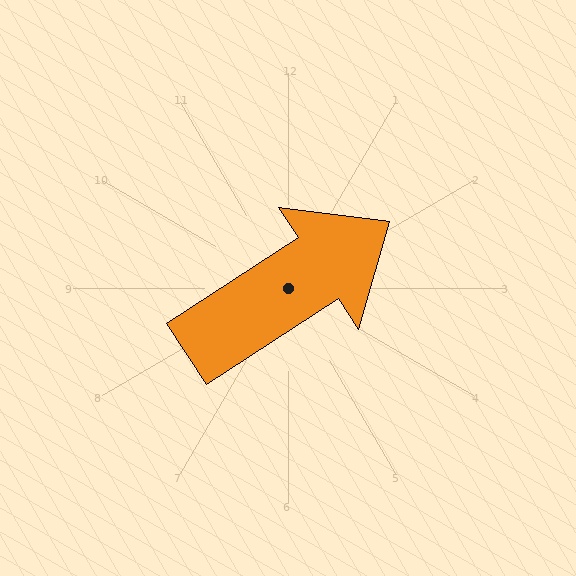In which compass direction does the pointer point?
Northeast.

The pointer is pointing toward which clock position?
Roughly 2 o'clock.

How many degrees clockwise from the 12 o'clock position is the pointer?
Approximately 57 degrees.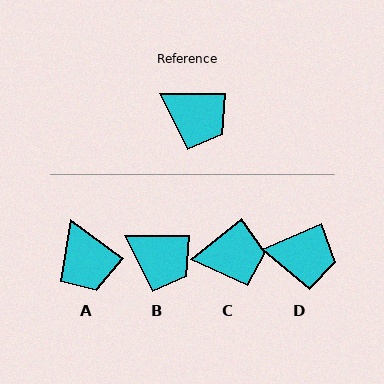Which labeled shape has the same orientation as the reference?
B.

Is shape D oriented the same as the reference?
No, it is off by about 24 degrees.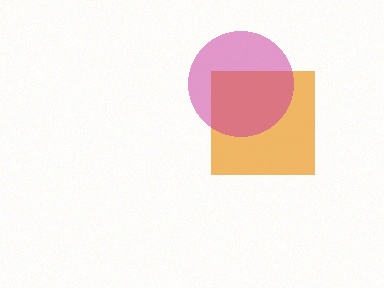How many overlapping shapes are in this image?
There are 2 overlapping shapes in the image.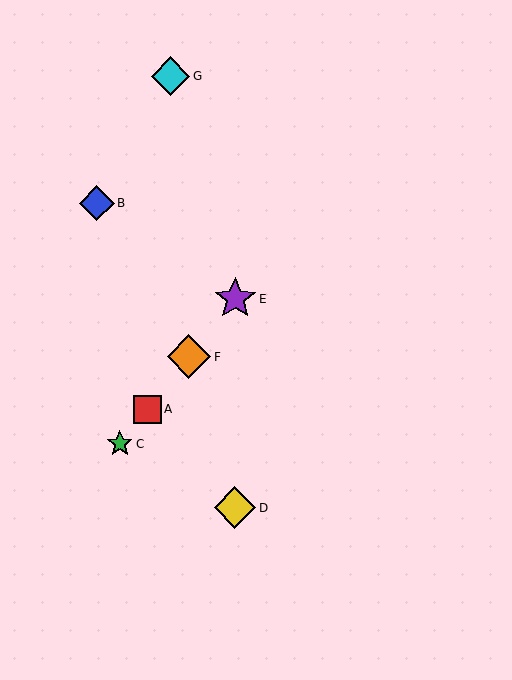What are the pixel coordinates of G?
Object G is at (170, 76).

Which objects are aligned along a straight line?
Objects A, C, E, F are aligned along a straight line.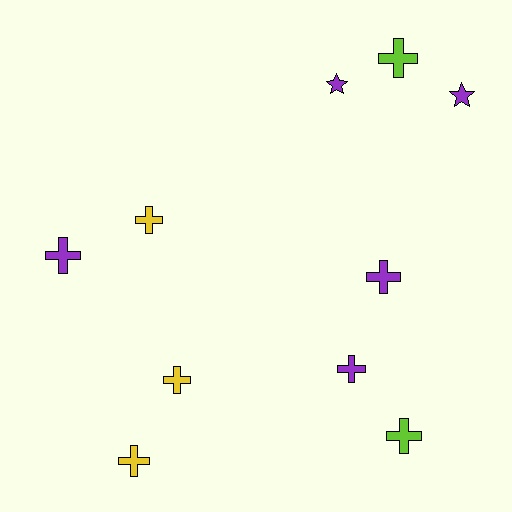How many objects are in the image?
There are 10 objects.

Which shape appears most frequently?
Cross, with 8 objects.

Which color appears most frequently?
Purple, with 5 objects.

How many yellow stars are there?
There are no yellow stars.